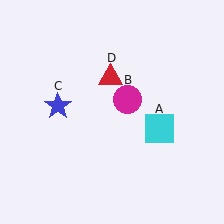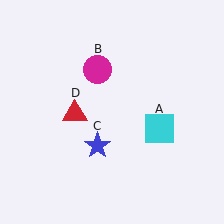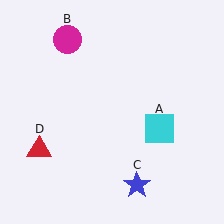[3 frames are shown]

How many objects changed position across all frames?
3 objects changed position: magenta circle (object B), blue star (object C), red triangle (object D).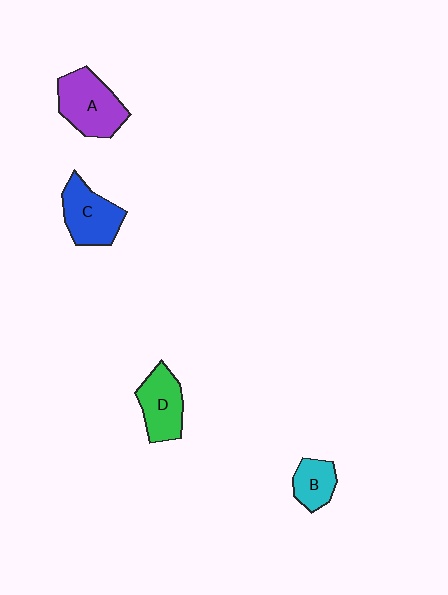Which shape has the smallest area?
Shape B (cyan).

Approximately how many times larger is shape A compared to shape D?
Approximately 1.3 times.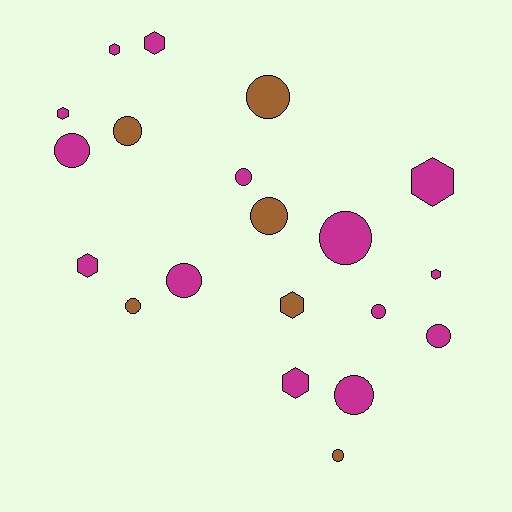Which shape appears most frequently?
Circle, with 12 objects.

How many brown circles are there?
There are 5 brown circles.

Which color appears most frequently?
Magenta, with 14 objects.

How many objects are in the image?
There are 20 objects.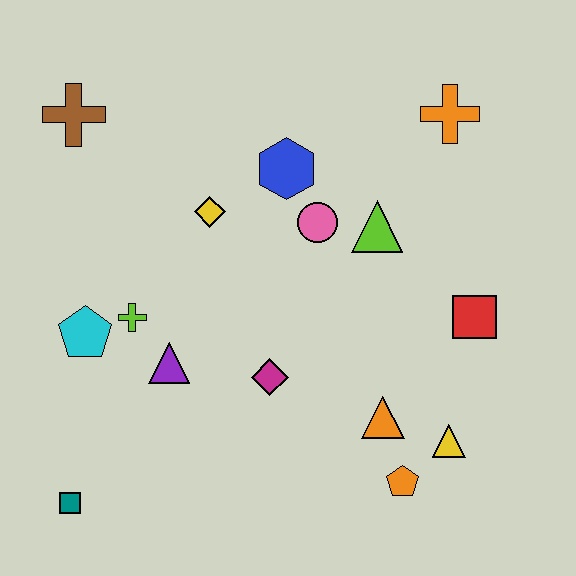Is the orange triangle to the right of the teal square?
Yes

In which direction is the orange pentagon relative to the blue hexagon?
The orange pentagon is below the blue hexagon.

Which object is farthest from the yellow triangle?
The brown cross is farthest from the yellow triangle.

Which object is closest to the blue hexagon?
The pink circle is closest to the blue hexagon.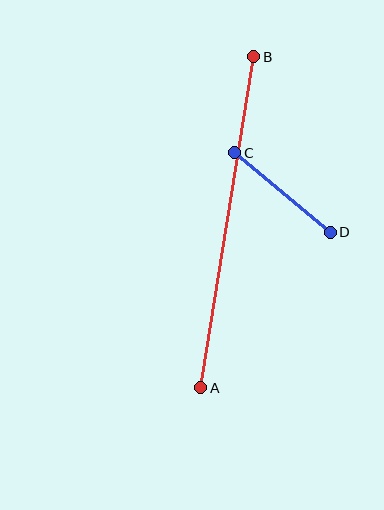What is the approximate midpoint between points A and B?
The midpoint is at approximately (227, 222) pixels.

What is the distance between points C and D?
The distance is approximately 124 pixels.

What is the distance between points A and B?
The distance is approximately 335 pixels.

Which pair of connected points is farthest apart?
Points A and B are farthest apart.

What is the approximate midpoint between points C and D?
The midpoint is at approximately (283, 192) pixels.